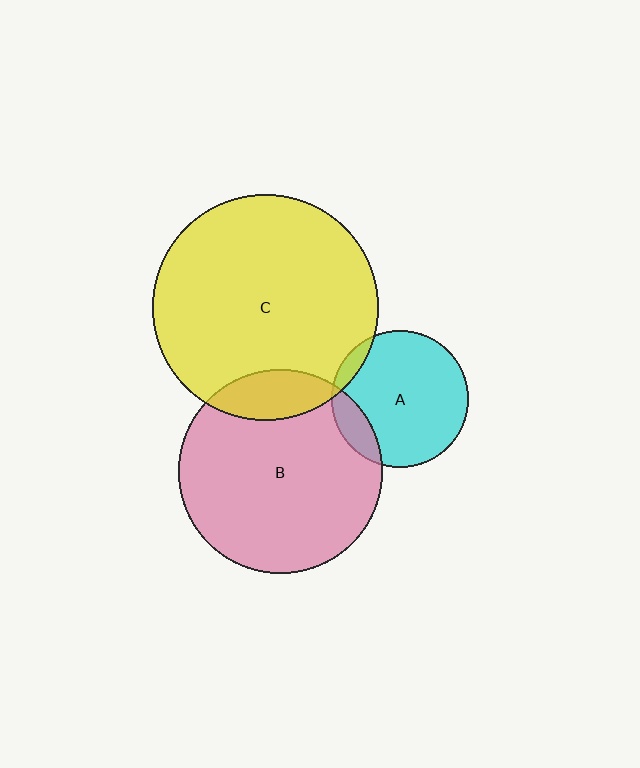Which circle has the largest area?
Circle C (yellow).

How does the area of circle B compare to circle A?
Approximately 2.2 times.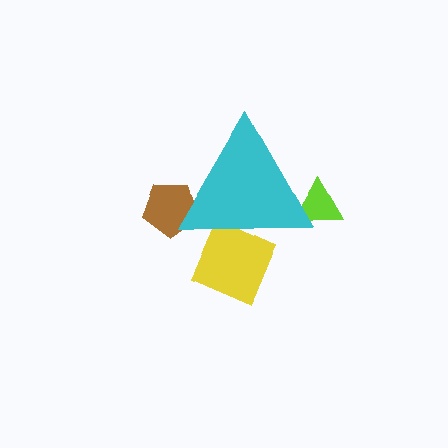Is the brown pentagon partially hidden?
Yes, the brown pentagon is partially hidden behind the cyan triangle.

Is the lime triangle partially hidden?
Yes, the lime triangle is partially hidden behind the cyan triangle.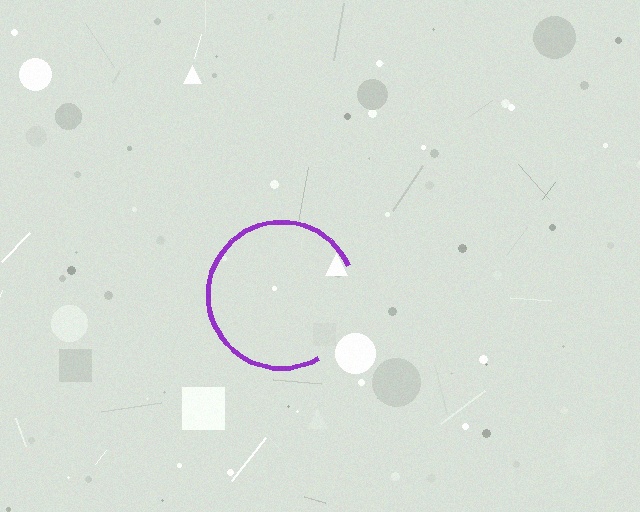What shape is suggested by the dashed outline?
The dashed outline suggests a circle.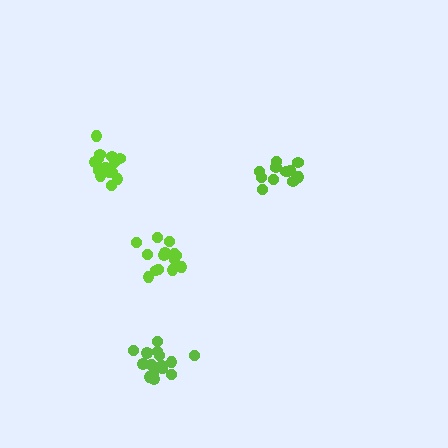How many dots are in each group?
Group 1: 17 dots, Group 2: 16 dots, Group 3: 14 dots, Group 4: 12 dots (59 total).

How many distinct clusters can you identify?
There are 4 distinct clusters.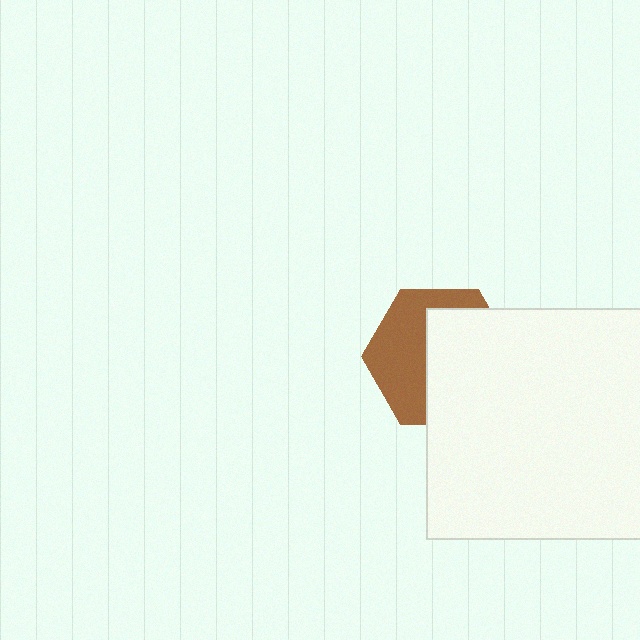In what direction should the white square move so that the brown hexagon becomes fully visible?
The white square should move right. That is the shortest direction to clear the overlap and leave the brown hexagon fully visible.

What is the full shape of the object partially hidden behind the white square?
The partially hidden object is a brown hexagon.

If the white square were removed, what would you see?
You would see the complete brown hexagon.